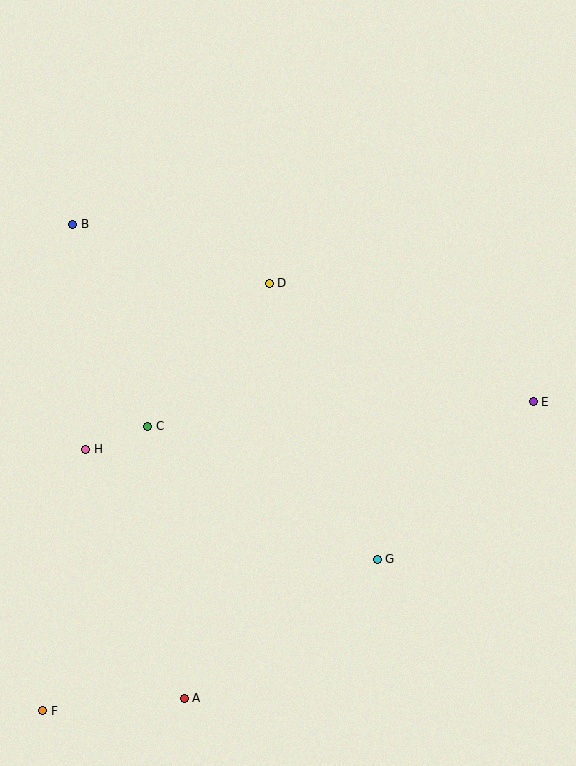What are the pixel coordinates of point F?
Point F is at (43, 711).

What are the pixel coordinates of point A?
Point A is at (184, 698).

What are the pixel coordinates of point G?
Point G is at (377, 559).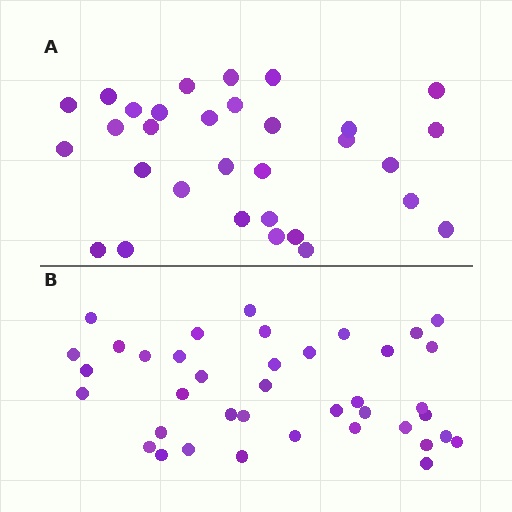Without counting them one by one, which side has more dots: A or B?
Region B (the bottom region) has more dots.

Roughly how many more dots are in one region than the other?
Region B has roughly 8 or so more dots than region A.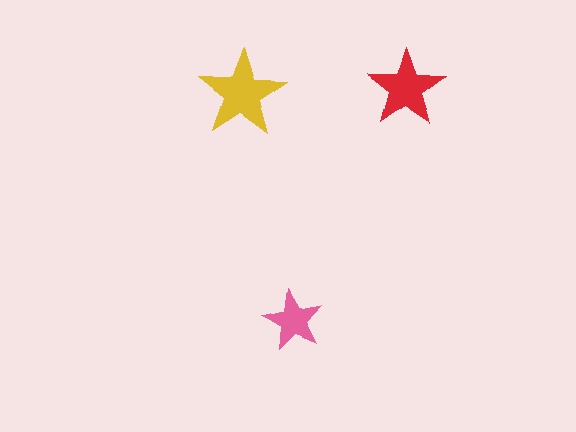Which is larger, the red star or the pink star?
The red one.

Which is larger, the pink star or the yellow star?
The yellow one.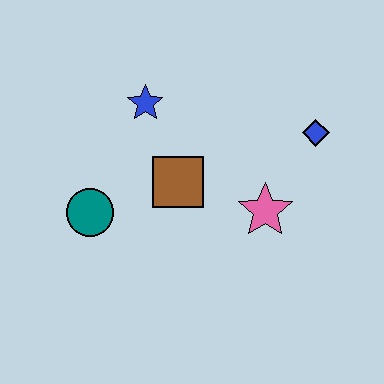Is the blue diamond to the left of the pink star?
No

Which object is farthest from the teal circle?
The blue diamond is farthest from the teal circle.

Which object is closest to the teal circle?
The brown square is closest to the teal circle.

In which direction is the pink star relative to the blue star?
The pink star is to the right of the blue star.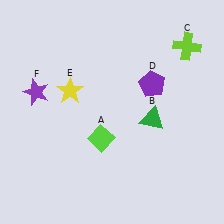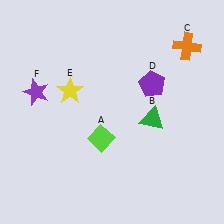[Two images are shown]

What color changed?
The cross (C) changed from lime in Image 1 to orange in Image 2.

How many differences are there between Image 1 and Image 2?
There is 1 difference between the two images.